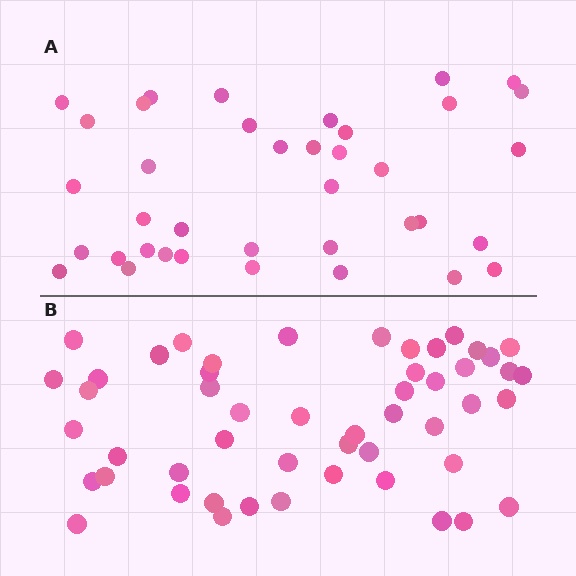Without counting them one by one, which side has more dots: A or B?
Region B (the bottom region) has more dots.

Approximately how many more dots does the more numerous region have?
Region B has approximately 15 more dots than region A.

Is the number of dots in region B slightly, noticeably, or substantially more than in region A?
Region B has noticeably more, but not dramatically so. The ratio is roughly 1.3 to 1.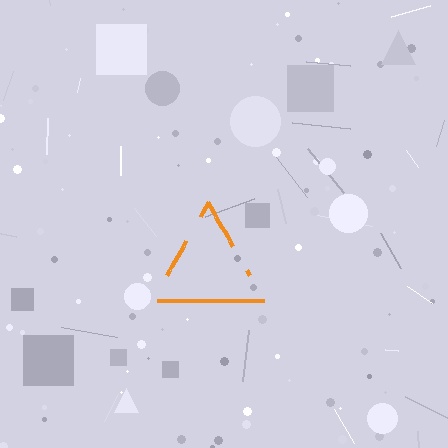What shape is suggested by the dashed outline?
The dashed outline suggests a triangle.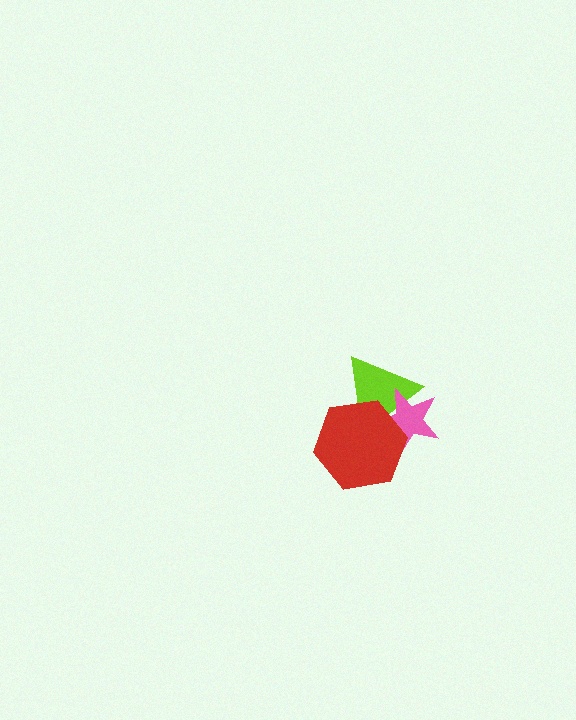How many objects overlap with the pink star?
2 objects overlap with the pink star.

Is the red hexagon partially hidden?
No, no other shape covers it.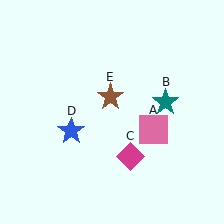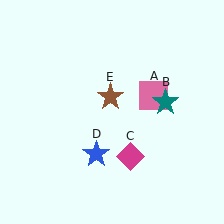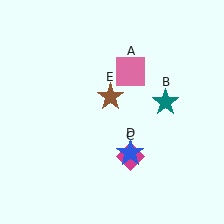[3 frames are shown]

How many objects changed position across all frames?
2 objects changed position: pink square (object A), blue star (object D).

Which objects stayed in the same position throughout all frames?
Teal star (object B) and magenta diamond (object C) and brown star (object E) remained stationary.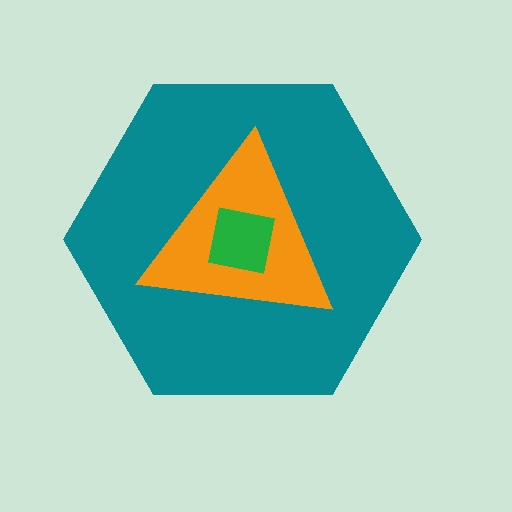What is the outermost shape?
The teal hexagon.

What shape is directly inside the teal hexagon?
The orange triangle.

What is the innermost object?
The green square.